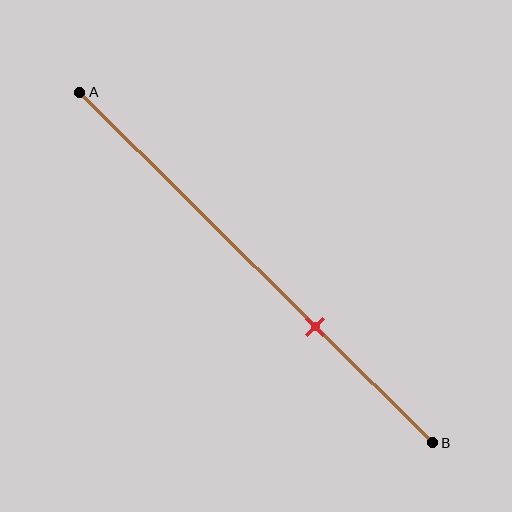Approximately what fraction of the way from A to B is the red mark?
The red mark is approximately 65% of the way from A to B.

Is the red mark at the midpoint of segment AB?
No, the mark is at about 65% from A, not at the 50% midpoint.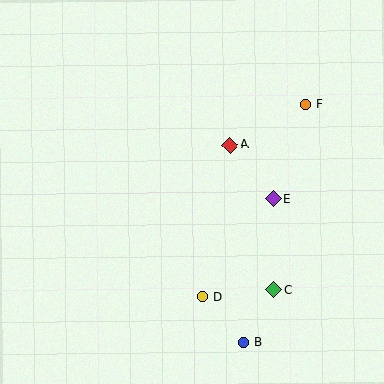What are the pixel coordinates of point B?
Point B is at (244, 343).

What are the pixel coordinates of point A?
Point A is at (230, 145).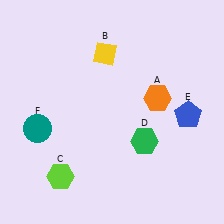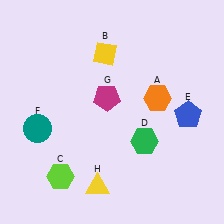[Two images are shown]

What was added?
A magenta pentagon (G), a yellow triangle (H) were added in Image 2.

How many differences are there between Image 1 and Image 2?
There are 2 differences between the two images.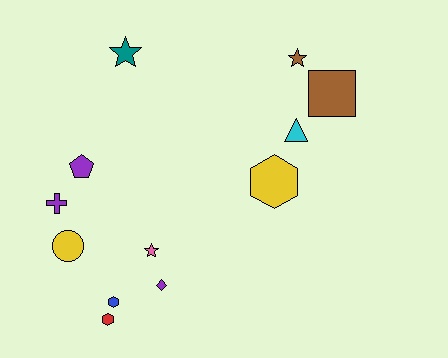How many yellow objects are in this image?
There are 2 yellow objects.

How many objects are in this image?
There are 12 objects.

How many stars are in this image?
There are 3 stars.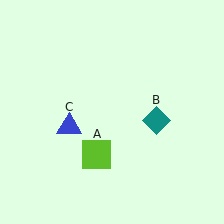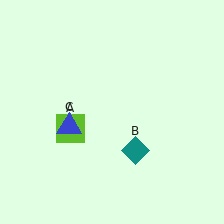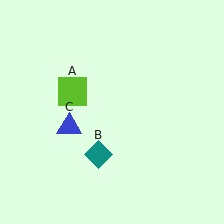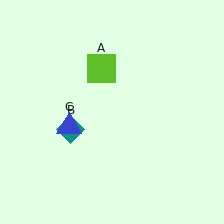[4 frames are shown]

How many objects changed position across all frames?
2 objects changed position: lime square (object A), teal diamond (object B).